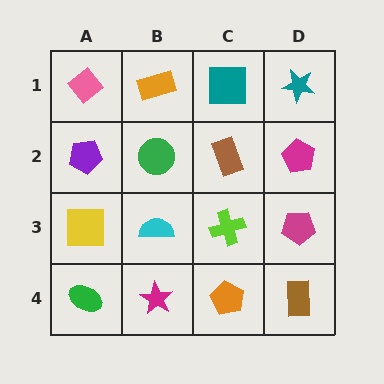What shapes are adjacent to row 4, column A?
A yellow square (row 3, column A), a magenta star (row 4, column B).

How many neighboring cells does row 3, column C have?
4.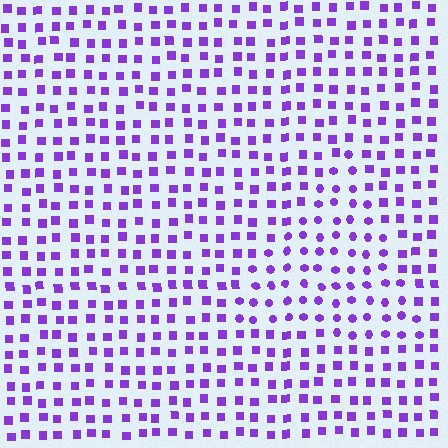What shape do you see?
I see a triangle.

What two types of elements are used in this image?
The image uses circles inside the triangle region and squares outside it.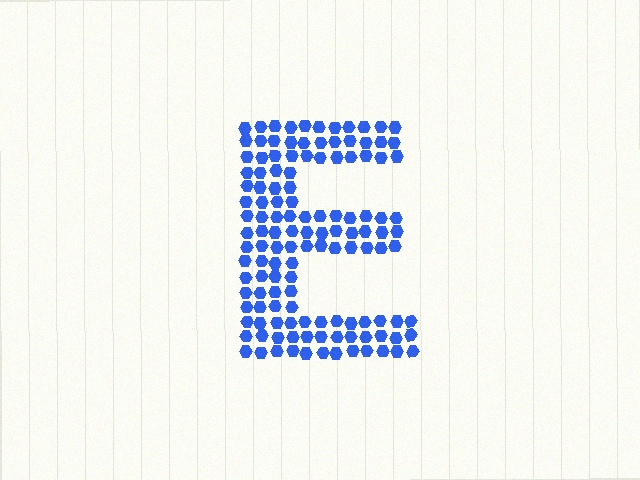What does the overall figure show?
The overall figure shows the letter E.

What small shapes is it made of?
It is made of small hexagons.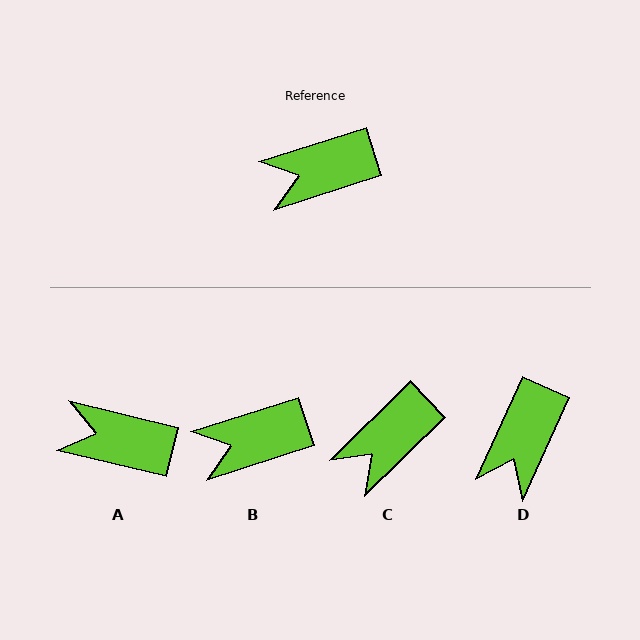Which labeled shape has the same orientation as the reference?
B.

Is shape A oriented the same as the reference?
No, it is off by about 31 degrees.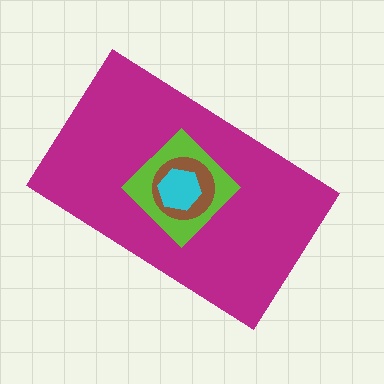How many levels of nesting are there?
4.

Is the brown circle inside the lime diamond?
Yes.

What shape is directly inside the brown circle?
The cyan hexagon.